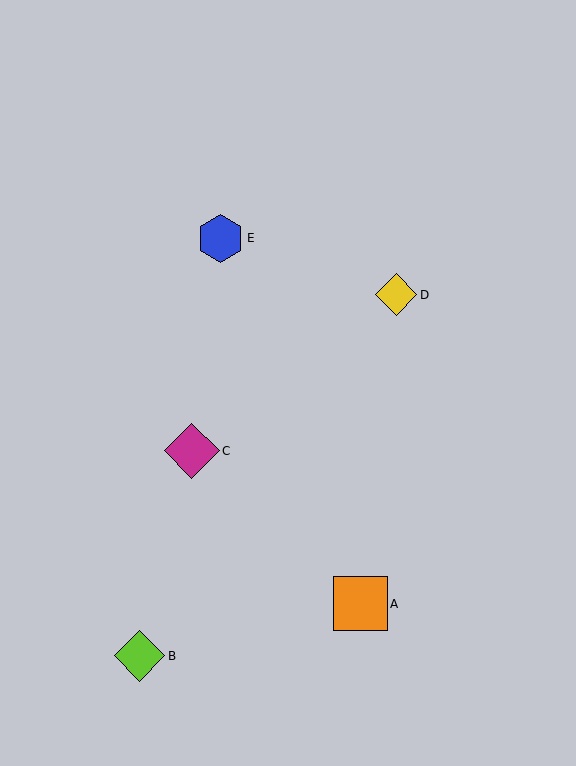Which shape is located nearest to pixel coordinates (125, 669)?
The lime diamond (labeled B) at (140, 656) is nearest to that location.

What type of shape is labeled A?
Shape A is an orange square.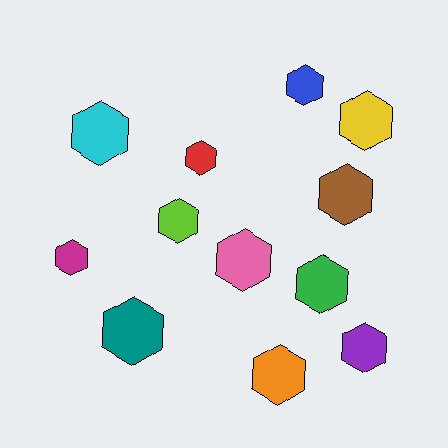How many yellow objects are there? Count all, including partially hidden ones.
There is 1 yellow object.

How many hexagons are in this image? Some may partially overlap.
There are 12 hexagons.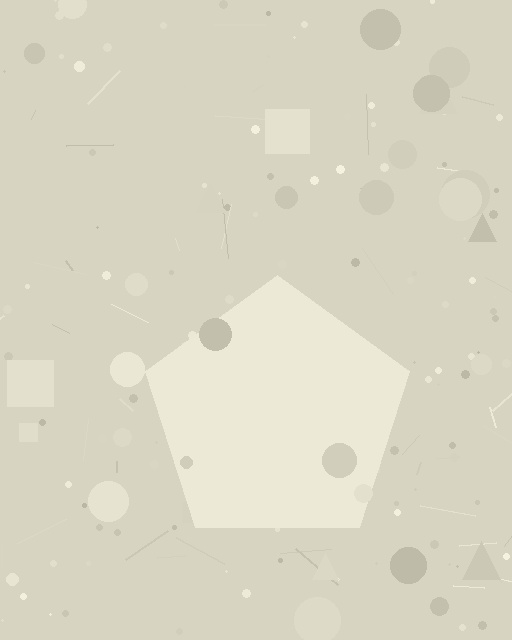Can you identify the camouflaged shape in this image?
The camouflaged shape is a pentagon.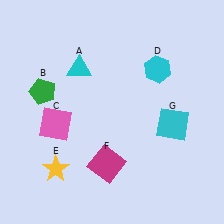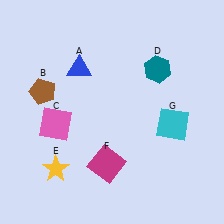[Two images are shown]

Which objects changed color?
A changed from cyan to blue. B changed from green to brown. D changed from cyan to teal.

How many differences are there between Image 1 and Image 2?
There are 3 differences between the two images.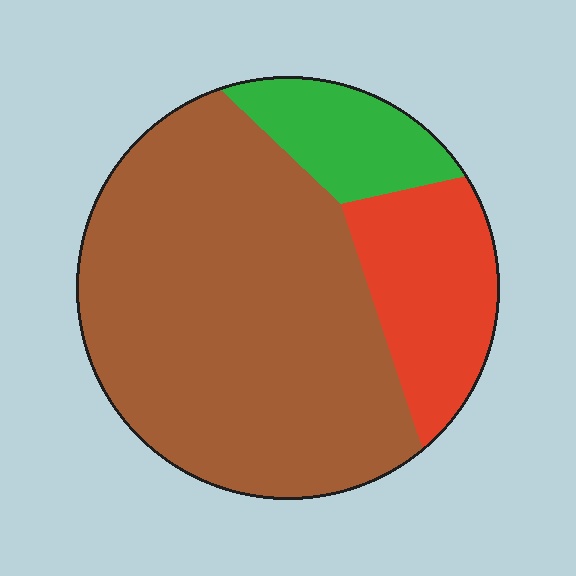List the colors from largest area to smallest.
From largest to smallest: brown, red, green.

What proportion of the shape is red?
Red takes up about one fifth (1/5) of the shape.